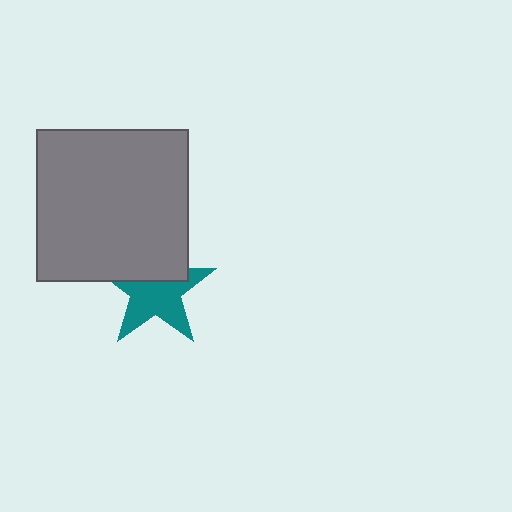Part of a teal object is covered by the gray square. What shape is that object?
It is a star.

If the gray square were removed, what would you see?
You would see the complete teal star.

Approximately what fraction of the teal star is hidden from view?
Roughly 38% of the teal star is hidden behind the gray square.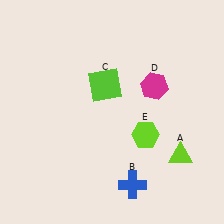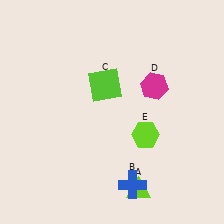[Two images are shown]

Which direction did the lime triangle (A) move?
The lime triangle (A) moved left.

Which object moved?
The lime triangle (A) moved left.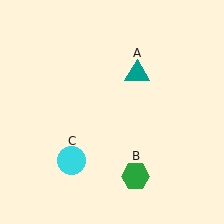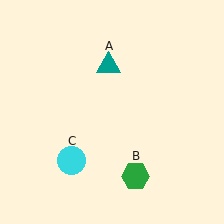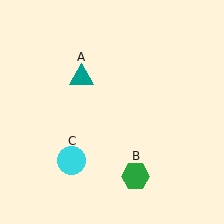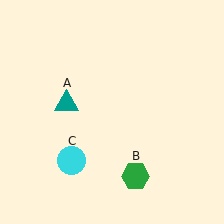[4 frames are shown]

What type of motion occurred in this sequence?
The teal triangle (object A) rotated counterclockwise around the center of the scene.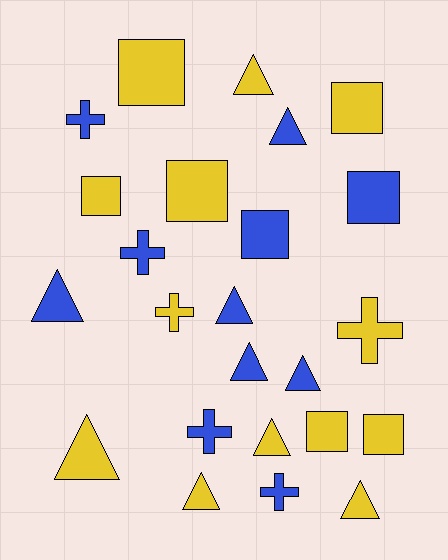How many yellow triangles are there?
There are 5 yellow triangles.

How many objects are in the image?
There are 24 objects.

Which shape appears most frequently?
Triangle, with 10 objects.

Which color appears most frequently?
Yellow, with 13 objects.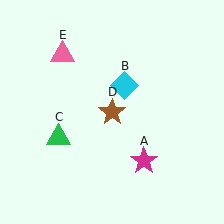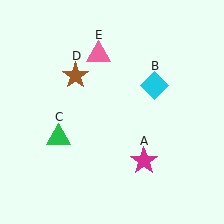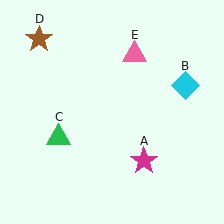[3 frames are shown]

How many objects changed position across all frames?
3 objects changed position: cyan diamond (object B), brown star (object D), pink triangle (object E).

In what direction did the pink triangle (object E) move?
The pink triangle (object E) moved right.